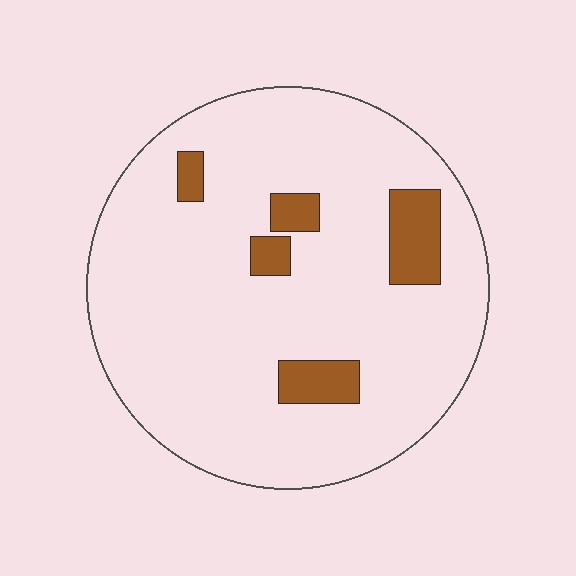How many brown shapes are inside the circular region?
5.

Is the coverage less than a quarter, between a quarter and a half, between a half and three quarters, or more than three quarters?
Less than a quarter.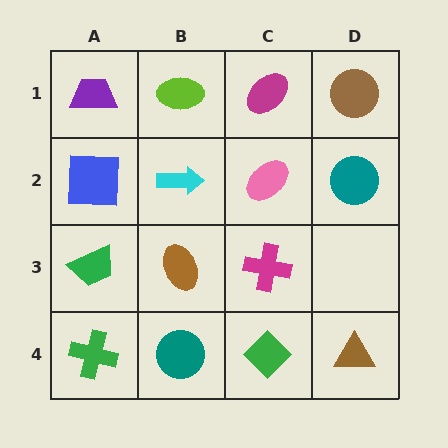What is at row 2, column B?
A cyan arrow.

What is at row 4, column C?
A green diamond.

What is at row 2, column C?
A pink ellipse.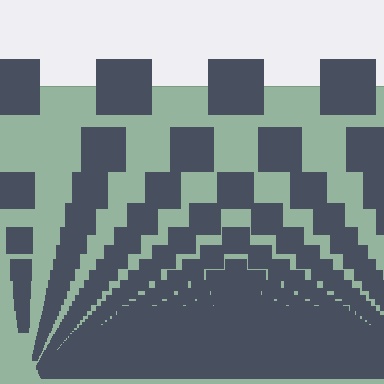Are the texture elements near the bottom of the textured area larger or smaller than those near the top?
Smaller. The gradient is inverted — elements near the bottom are smaller and denser.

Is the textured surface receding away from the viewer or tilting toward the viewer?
The surface appears to tilt toward the viewer. Texture elements get larger and sparser toward the top.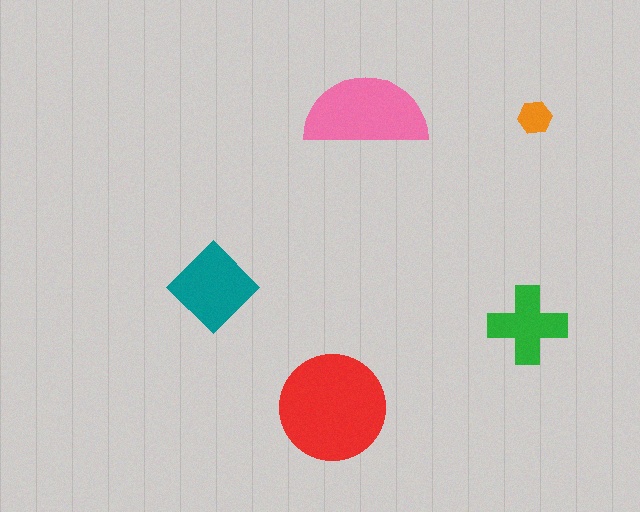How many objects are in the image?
There are 5 objects in the image.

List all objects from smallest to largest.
The orange hexagon, the green cross, the teal diamond, the pink semicircle, the red circle.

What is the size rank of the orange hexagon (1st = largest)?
5th.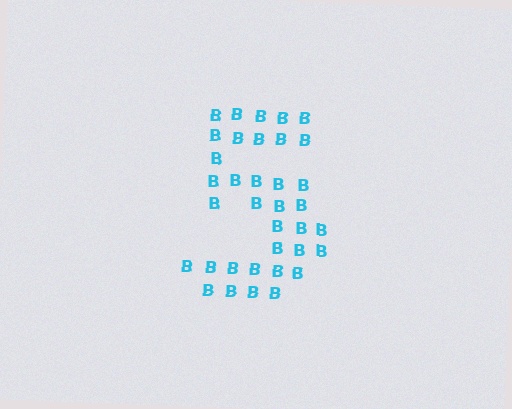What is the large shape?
The large shape is the digit 5.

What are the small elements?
The small elements are letter B's.